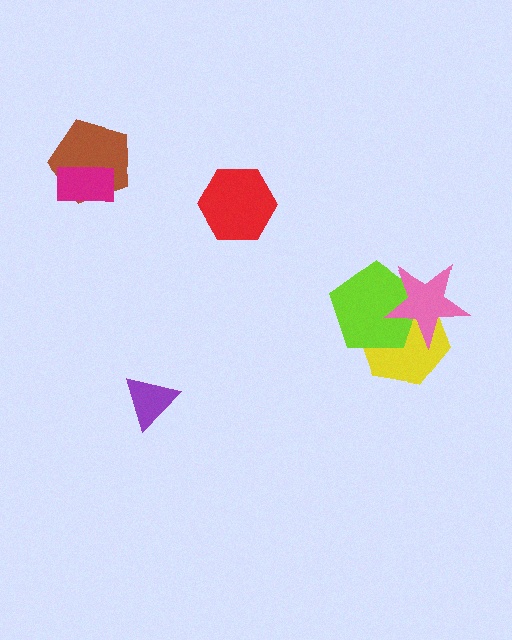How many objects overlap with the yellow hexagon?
2 objects overlap with the yellow hexagon.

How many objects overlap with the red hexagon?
0 objects overlap with the red hexagon.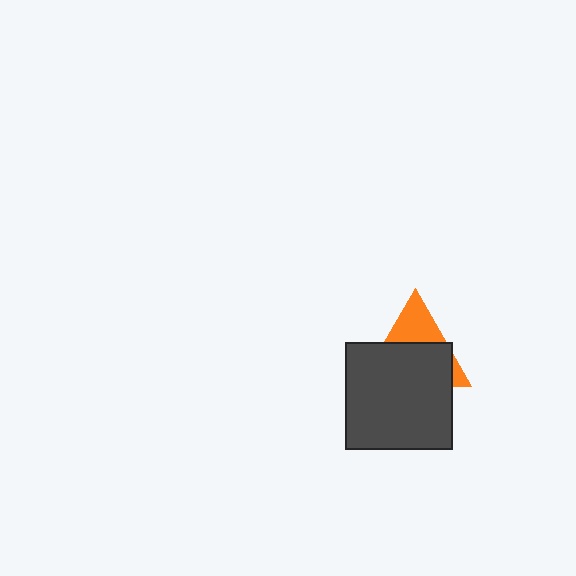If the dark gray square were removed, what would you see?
You would see the complete orange triangle.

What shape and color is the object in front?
The object in front is a dark gray square.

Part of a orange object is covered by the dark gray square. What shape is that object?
It is a triangle.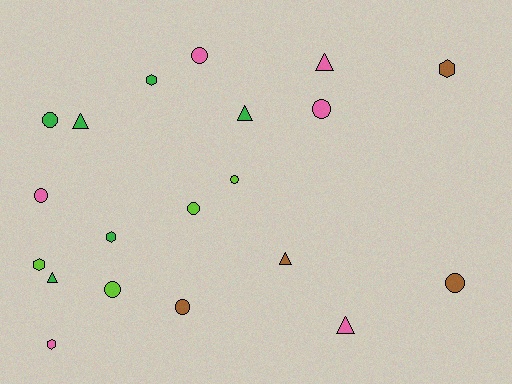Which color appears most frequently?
Green, with 6 objects.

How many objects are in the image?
There are 20 objects.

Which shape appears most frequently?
Circle, with 9 objects.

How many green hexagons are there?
There are 2 green hexagons.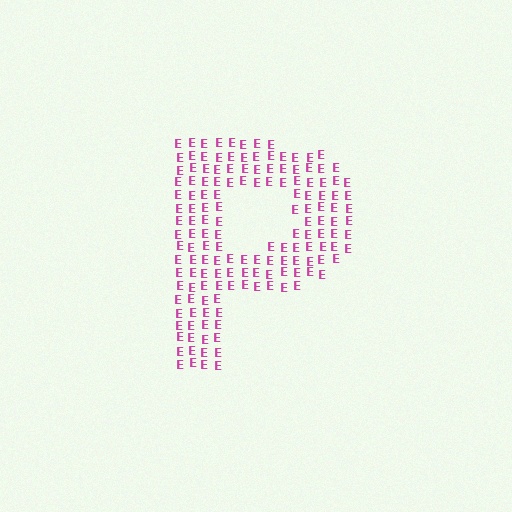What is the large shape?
The large shape is the letter P.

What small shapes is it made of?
It is made of small letter E's.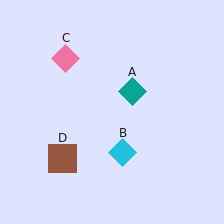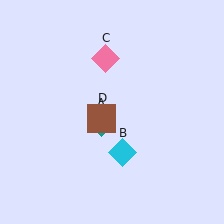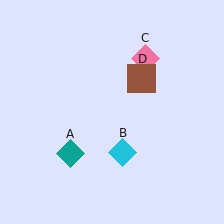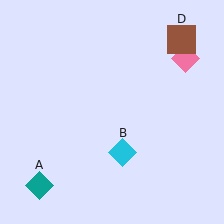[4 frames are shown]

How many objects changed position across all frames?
3 objects changed position: teal diamond (object A), pink diamond (object C), brown square (object D).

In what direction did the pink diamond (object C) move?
The pink diamond (object C) moved right.